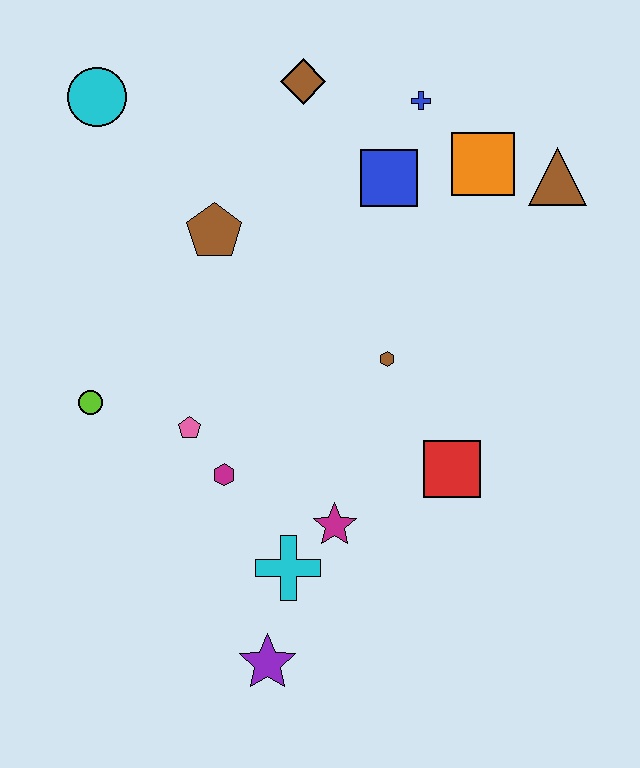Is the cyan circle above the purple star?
Yes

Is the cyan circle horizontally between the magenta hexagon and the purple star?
No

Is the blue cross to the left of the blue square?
No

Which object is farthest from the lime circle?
The brown triangle is farthest from the lime circle.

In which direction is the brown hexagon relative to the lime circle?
The brown hexagon is to the right of the lime circle.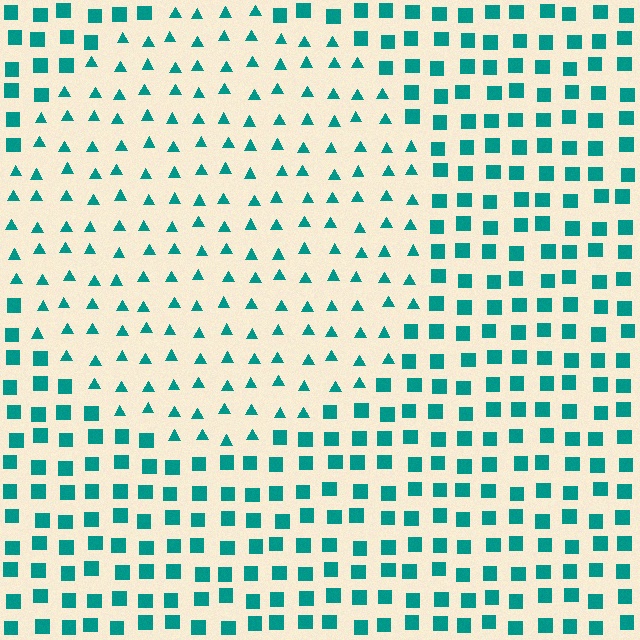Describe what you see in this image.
The image is filled with small teal elements arranged in a uniform grid. A circle-shaped region contains triangles, while the surrounding area contains squares. The boundary is defined purely by the change in element shape.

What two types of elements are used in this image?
The image uses triangles inside the circle region and squares outside it.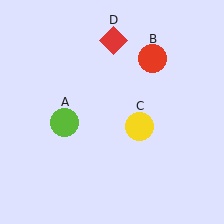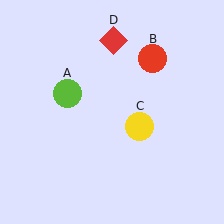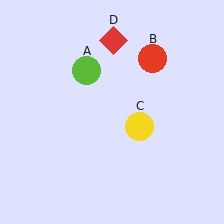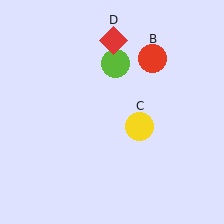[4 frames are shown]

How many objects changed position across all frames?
1 object changed position: lime circle (object A).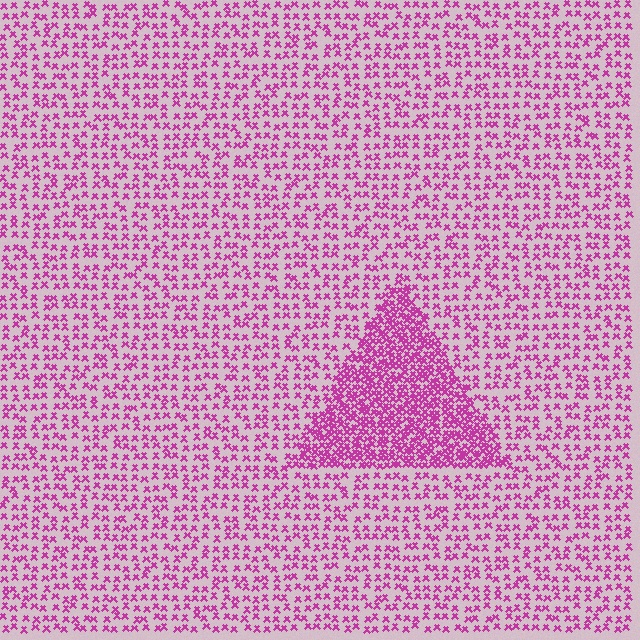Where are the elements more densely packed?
The elements are more densely packed inside the triangle boundary.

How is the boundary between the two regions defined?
The boundary is defined by a change in element density (approximately 2.4x ratio). All elements are the same color, size, and shape.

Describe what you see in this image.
The image contains small magenta elements arranged at two different densities. A triangle-shaped region is visible where the elements are more densely packed than the surrounding area.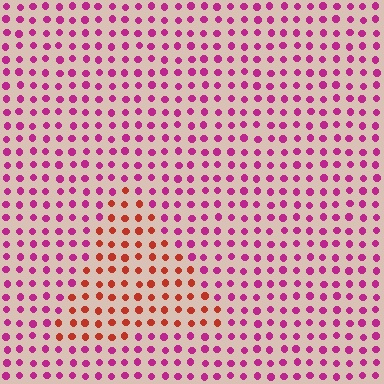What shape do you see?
I see a triangle.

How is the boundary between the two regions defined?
The boundary is defined purely by a slight shift in hue (about 47 degrees). Spacing, size, and orientation are identical on both sides.